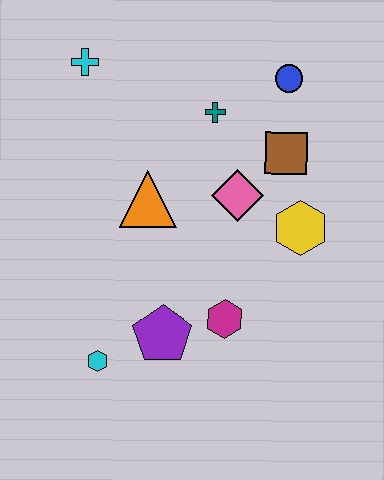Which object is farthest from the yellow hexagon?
The cyan cross is farthest from the yellow hexagon.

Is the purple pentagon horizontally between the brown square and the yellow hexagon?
No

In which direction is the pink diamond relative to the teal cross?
The pink diamond is below the teal cross.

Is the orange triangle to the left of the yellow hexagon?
Yes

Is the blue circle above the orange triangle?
Yes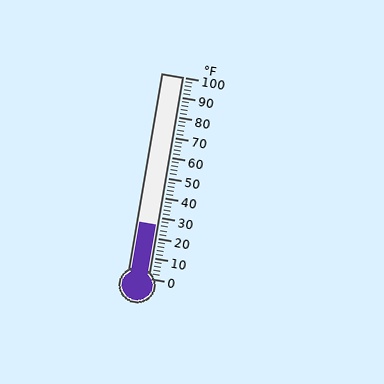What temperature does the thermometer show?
The thermometer shows approximately 26°F.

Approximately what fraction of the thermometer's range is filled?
The thermometer is filled to approximately 25% of its range.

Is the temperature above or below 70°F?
The temperature is below 70°F.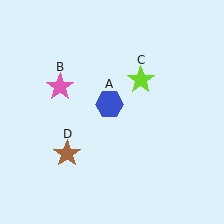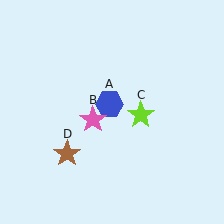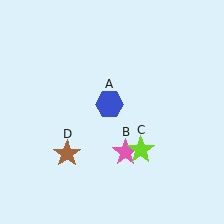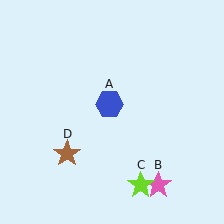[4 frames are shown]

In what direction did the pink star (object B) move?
The pink star (object B) moved down and to the right.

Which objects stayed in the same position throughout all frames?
Blue hexagon (object A) and brown star (object D) remained stationary.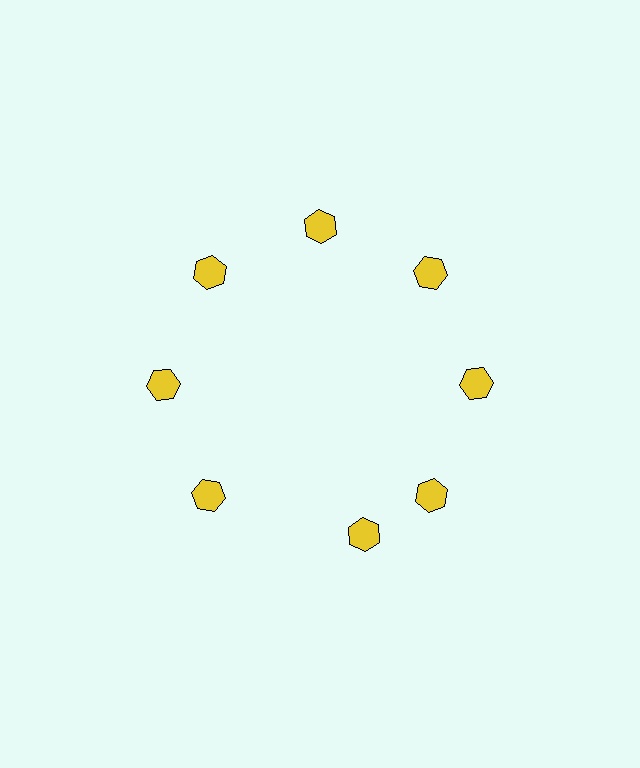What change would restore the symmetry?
The symmetry would be restored by rotating it back into even spacing with its neighbors so that all 8 hexagons sit at equal angles and equal distance from the center.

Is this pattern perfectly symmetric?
No. The 8 yellow hexagons are arranged in a ring, but one element near the 6 o'clock position is rotated out of alignment along the ring, breaking the 8-fold rotational symmetry.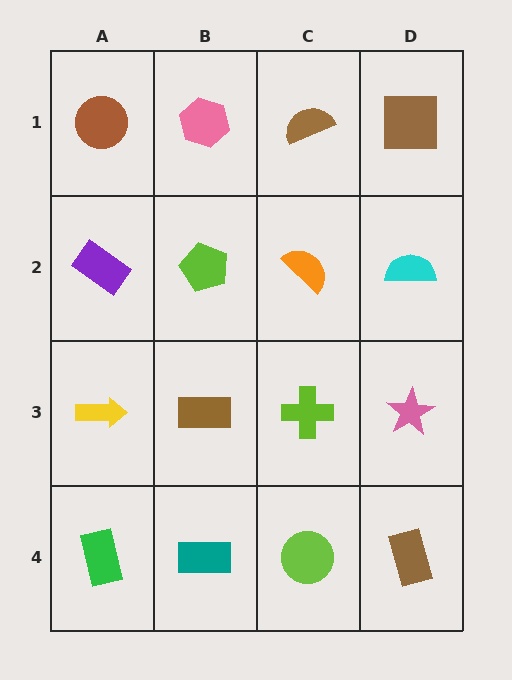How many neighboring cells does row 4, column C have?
3.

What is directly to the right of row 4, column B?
A lime circle.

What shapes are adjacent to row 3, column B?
A lime pentagon (row 2, column B), a teal rectangle (row 4, column B), a yellow arrow (row 3, column A), a lime cross (row 3, column C).